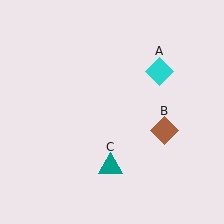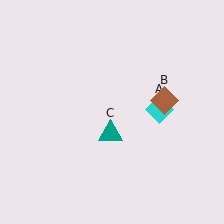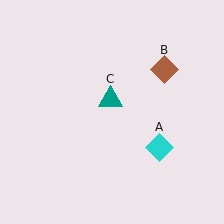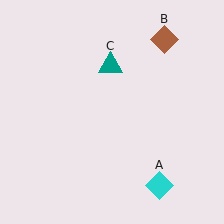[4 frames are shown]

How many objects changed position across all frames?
3 objects changed position: cyan diamond (object A), brown diamond (object B), teal triangle (object C).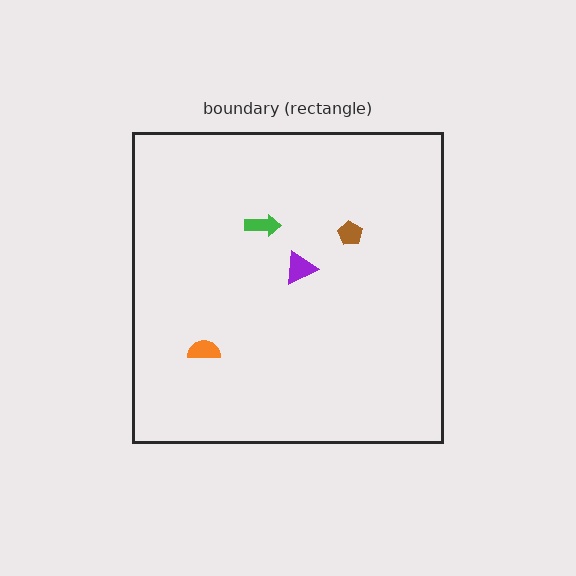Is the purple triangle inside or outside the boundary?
Inside.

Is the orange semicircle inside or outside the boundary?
Inside.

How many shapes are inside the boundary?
4 inside, 0 outside.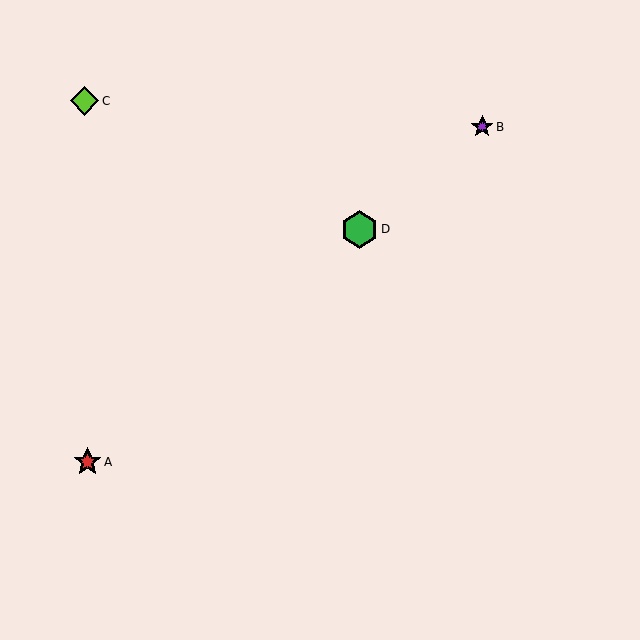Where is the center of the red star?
The center of the red star is at (87, 462).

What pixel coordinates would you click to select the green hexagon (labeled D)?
Click at (359, 229) to select the green hexagon D.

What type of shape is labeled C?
Shape C is a lime diamond.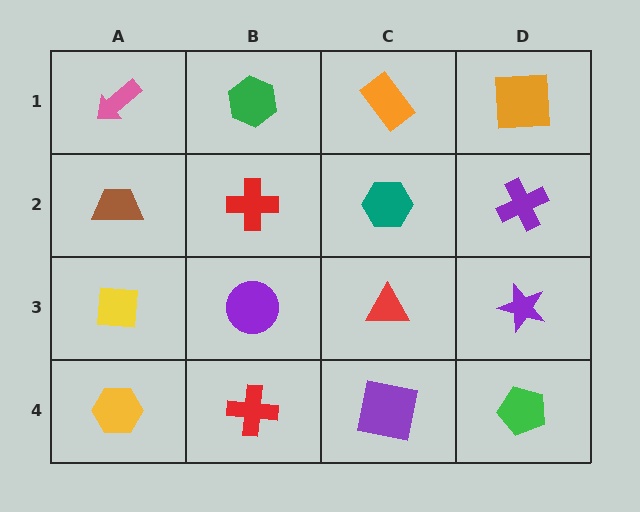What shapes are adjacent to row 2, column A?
A pink arrow (row 1, column A), a yellow square (row 3, column A), a red cross (row 2, column B).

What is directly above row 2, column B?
A green hexagon.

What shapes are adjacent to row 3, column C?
A teal hexagon (row 2, column C), a purple square (row 4, column C), a purple circle (row 3, column B), a purple star (row 3, column D).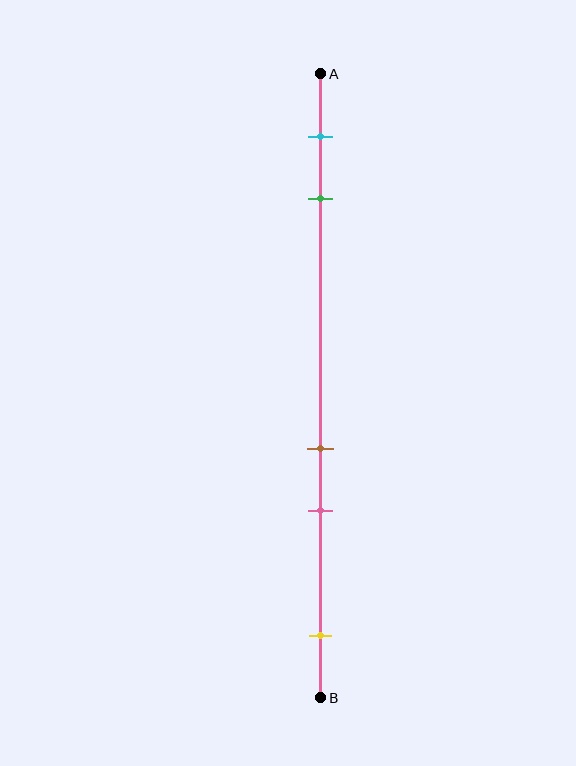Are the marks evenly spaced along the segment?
No, the marks are not evenly spaced.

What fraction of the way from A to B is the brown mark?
The brown mark is approximately 60% (0.6) of the way from A to B.